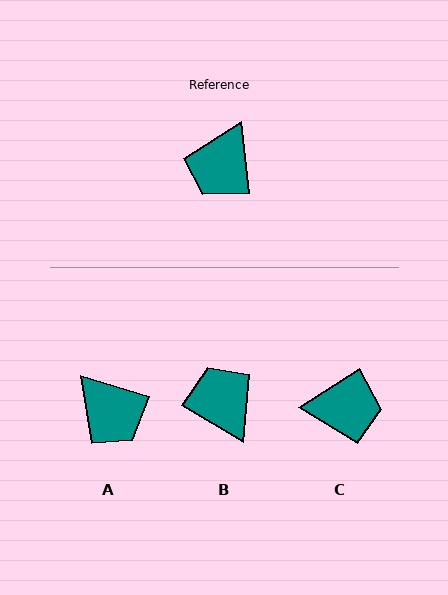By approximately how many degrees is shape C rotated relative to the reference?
Approximately 117 degrees counter-clockwise.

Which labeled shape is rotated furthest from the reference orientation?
B, about 127 degrees away.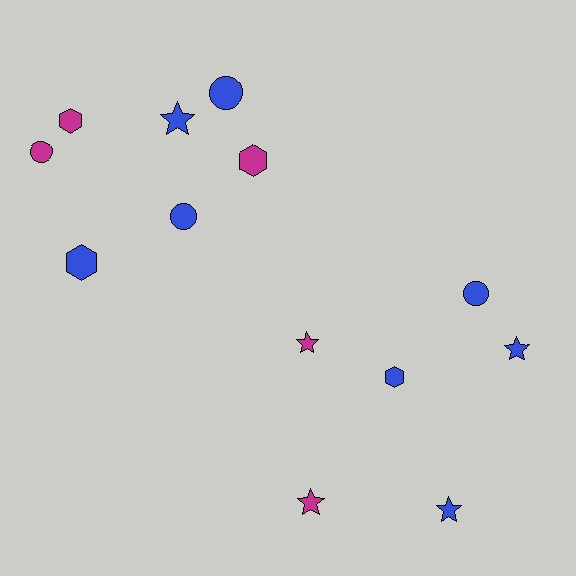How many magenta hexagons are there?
There are 2 magenta hexagons.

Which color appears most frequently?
Blue, with 8 objects.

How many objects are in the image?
There are 13 objects.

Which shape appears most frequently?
Star, with 5 objects.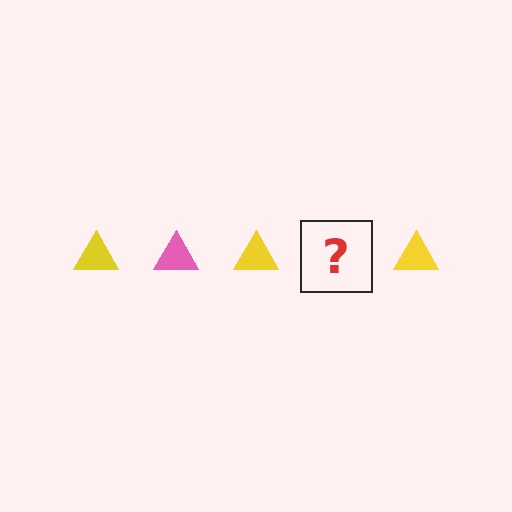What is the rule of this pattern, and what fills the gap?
The rule is that the pattern cycles through yellow, pink triangles. The gap should be filled with a pink triangle.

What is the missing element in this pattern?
The missing element is a pink triangle.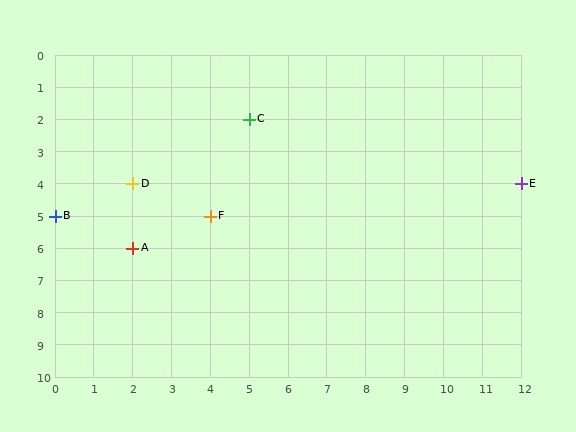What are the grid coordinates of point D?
Point D is at grid coordinates (2, 4).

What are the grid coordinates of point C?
Point C is at grid coordinates (5, 2).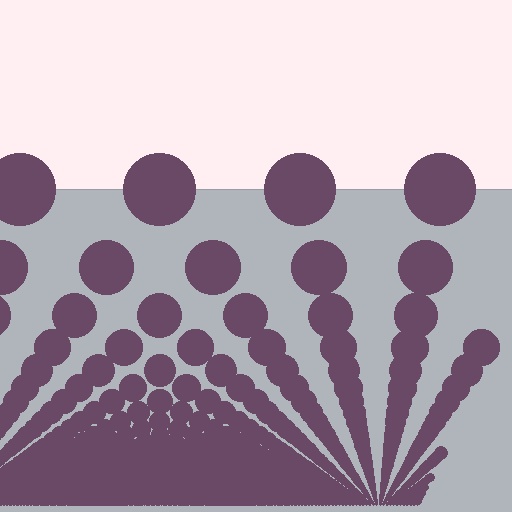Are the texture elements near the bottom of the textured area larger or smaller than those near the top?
Smaller. The gradient is inverted — elements near the bottom are smaller and denser.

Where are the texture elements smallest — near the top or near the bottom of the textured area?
Near the bottom.